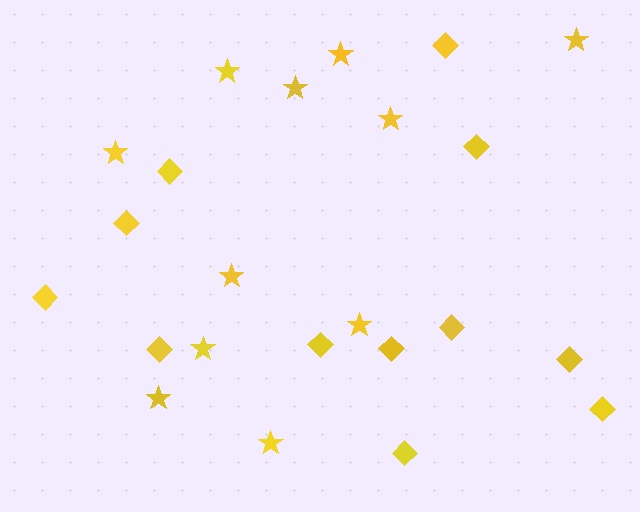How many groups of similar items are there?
There are 2 groups: one group of stars (11) and one group of diamonds (12).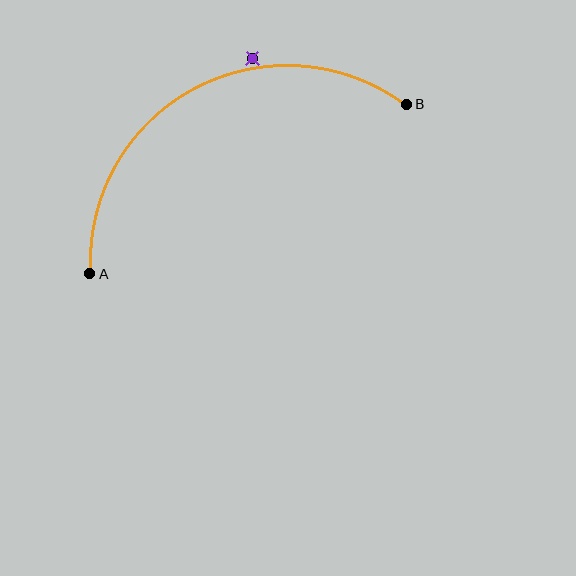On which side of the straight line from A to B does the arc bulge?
The arc bulges above the straight line connecting A and B.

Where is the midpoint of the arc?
The arc midpoint is the point on the curve farthest from the straight line joining A and B. It sits above that line.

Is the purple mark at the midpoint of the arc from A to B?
No — the purple mark does not lie on the arc at all. It sits slightly outside the curve.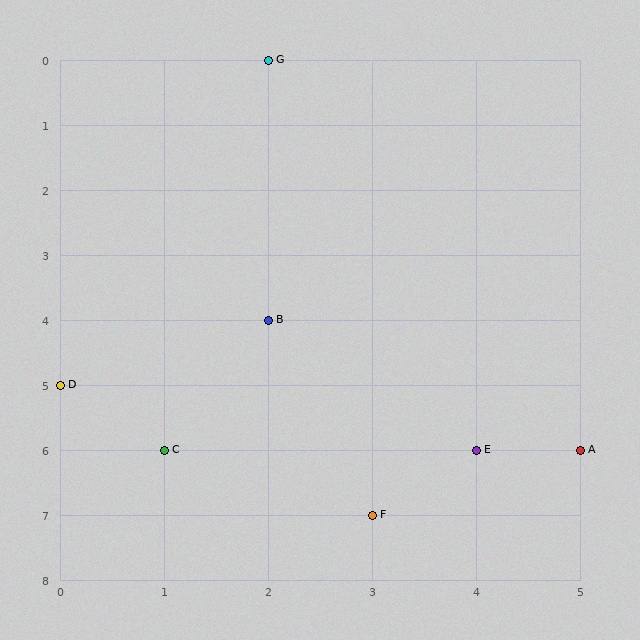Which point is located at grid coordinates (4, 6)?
Point E is at (4, 6).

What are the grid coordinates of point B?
Point B is at grid coordinates (2, 4).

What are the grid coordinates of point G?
Point G is at grid coordinates (2, 0).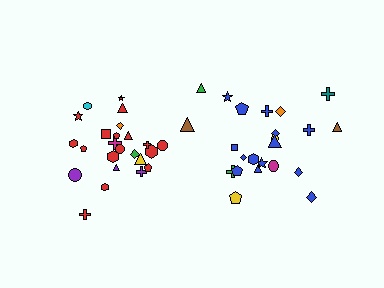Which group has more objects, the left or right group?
The left group.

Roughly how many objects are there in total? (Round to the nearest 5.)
Roughly 45 objects in total.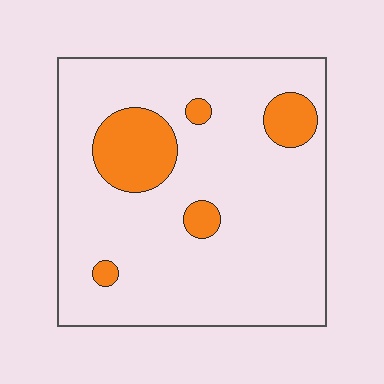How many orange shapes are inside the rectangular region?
5.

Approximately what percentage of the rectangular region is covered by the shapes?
Approximately 15%.